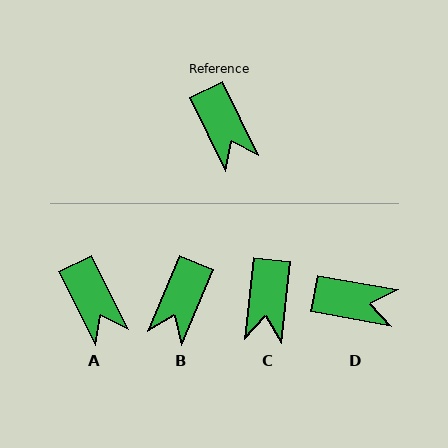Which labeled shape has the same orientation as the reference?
A.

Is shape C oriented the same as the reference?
No, it is off by about 33 degrees.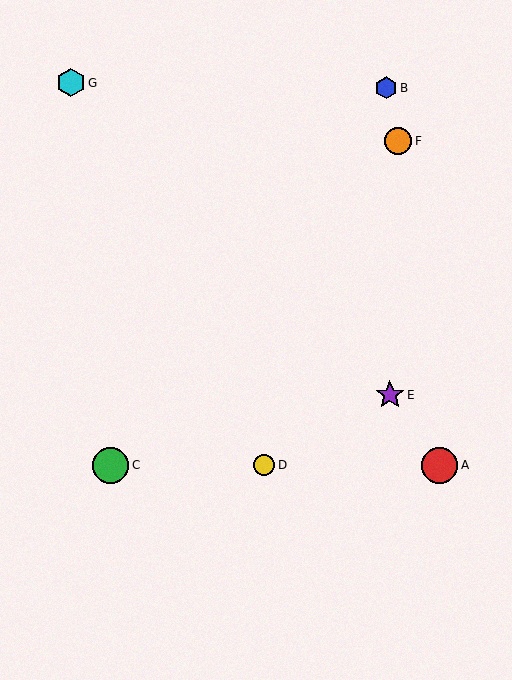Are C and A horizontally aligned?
Yes, both are at y≈465.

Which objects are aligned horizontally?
Objects A, C, D are aligned horizontally.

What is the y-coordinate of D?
Object D is at y≈465.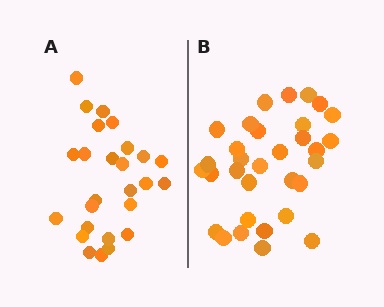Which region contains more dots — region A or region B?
Region B (the right region) has more dots.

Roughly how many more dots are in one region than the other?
Region B has about 6 more dots than region A.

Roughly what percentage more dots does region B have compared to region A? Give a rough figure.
About 25% more.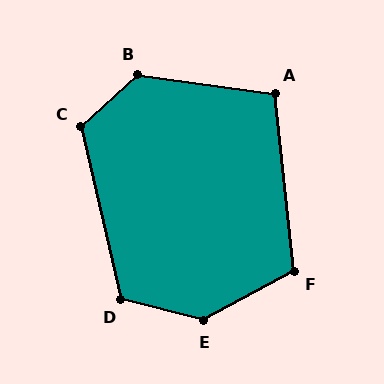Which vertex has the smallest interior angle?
A, at approximately 104 degrees.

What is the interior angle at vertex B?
Approximately 130 degrees (obtuse).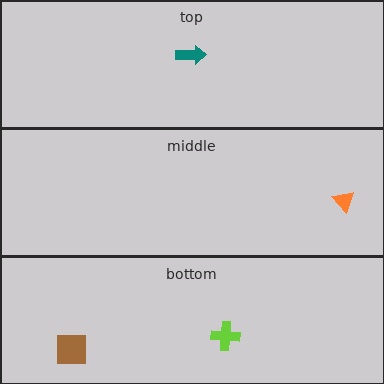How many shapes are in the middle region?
1.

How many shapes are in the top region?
1.